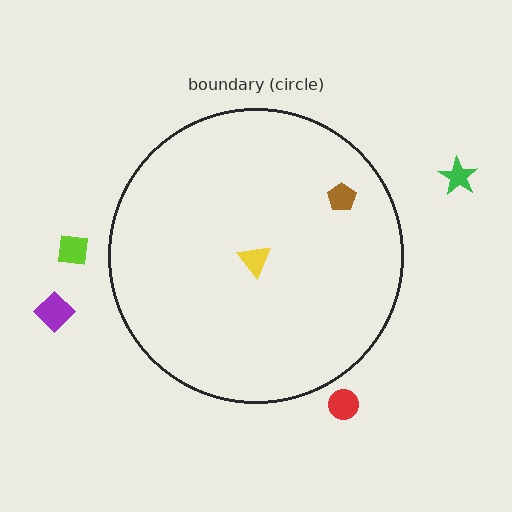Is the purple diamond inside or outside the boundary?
Outside.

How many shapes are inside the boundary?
2 inside, 4 outside.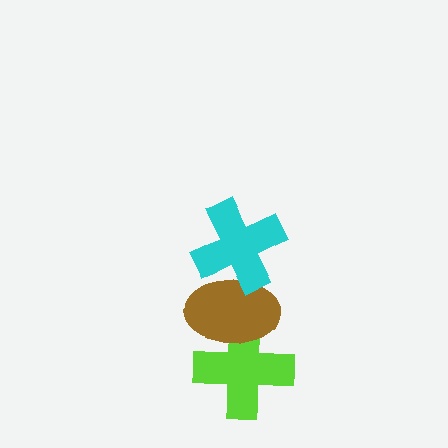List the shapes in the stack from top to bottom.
From top to bottom: the cyan cross, the brown ellipse, the lime cross.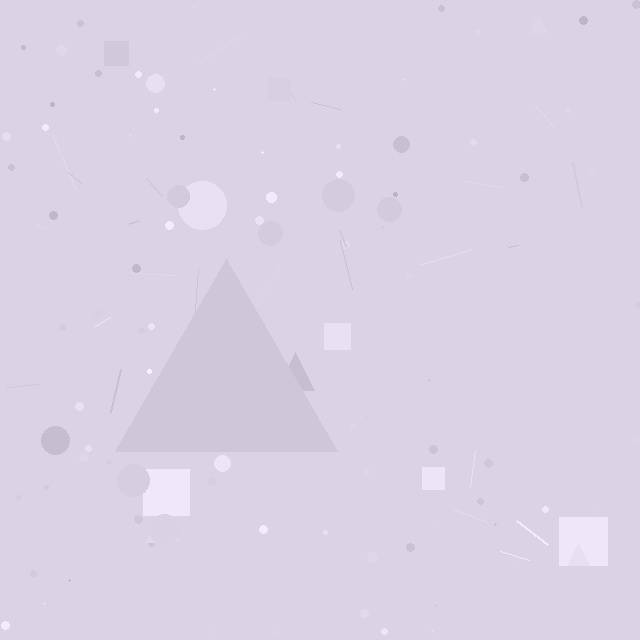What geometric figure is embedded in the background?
A triangle is embedded in the background.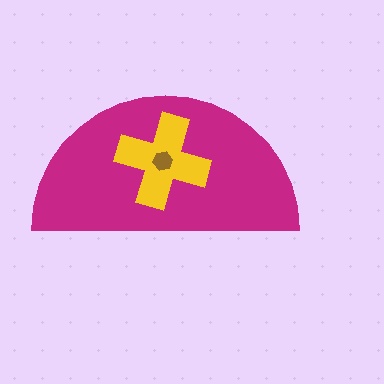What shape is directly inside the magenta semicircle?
The yellow cross.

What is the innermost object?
The brown hexagon.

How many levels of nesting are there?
3.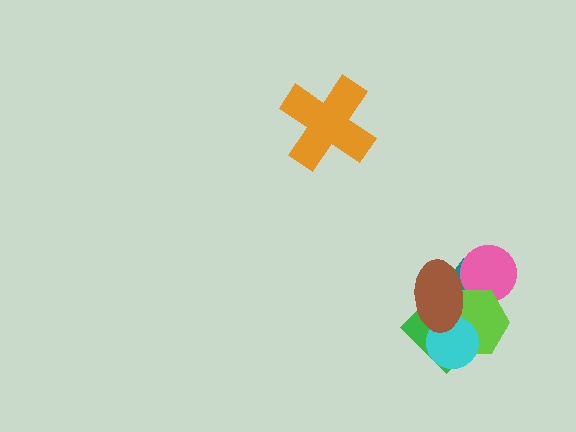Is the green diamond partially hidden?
Yes, it is partially covered by another shape.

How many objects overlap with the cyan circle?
4 objects overlap with the cyan circle.